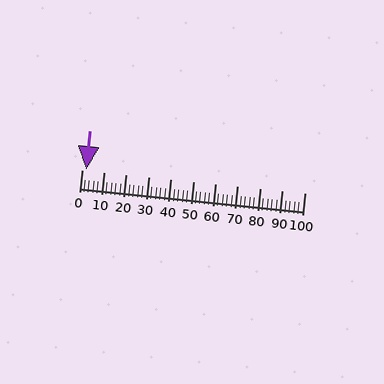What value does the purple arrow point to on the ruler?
The purple arrow points to approximately 2.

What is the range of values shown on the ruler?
The ruler shows values from 0 to 100.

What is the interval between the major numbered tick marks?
The major tick marks are spaced 10 units apart.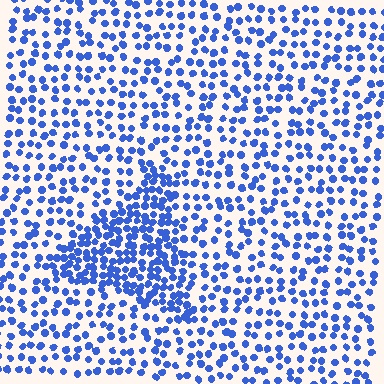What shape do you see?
I see a triangle.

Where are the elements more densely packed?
The elements are more densely packed inside the triangle boundary.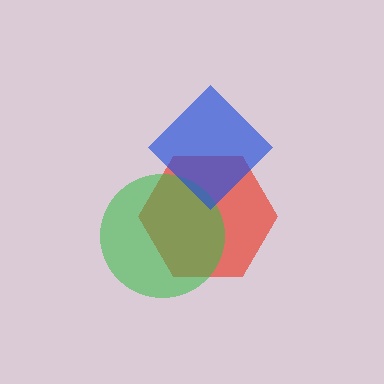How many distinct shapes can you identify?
There are 3 distinct shapes: a red hexagon, a green circle, a blue diamond.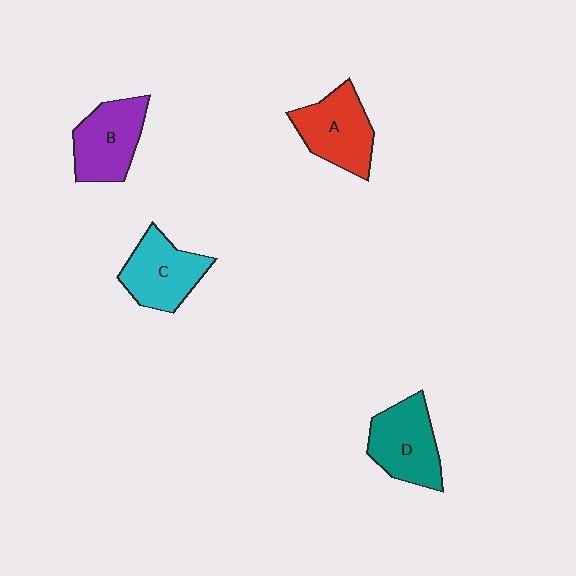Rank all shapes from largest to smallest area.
From largest to smallest: D (teal), A (red), B (purple), C (cyan).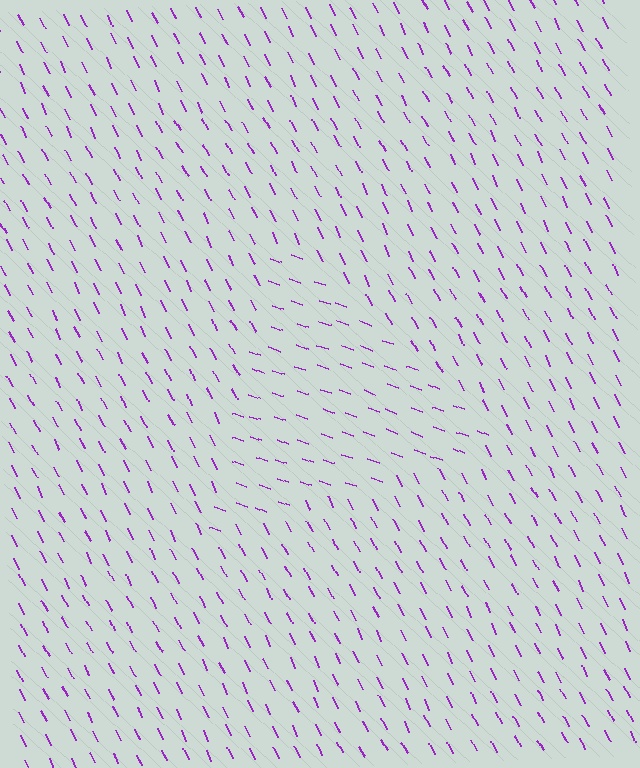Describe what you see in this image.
The image is filled with small purple line segments. A triangle region in the image has lines oriented differently from the surrounding lines, creating a visible texture boundary.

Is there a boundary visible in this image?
Yes, there is a texture boundary formed by a change in line orientation.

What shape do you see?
I see a triangle.